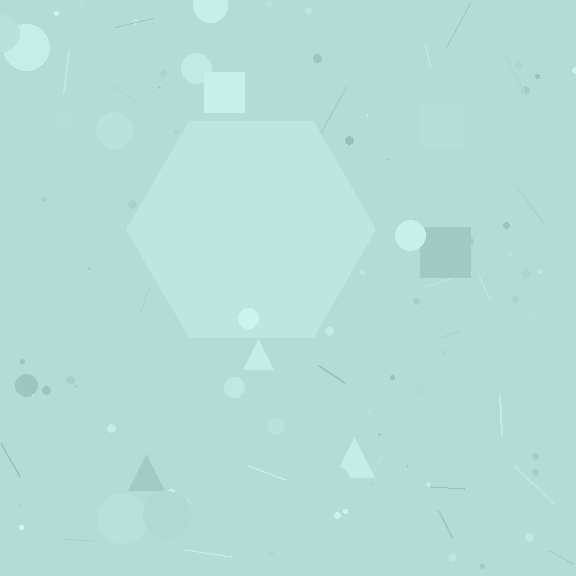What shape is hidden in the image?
A hexagon is hidden in the image.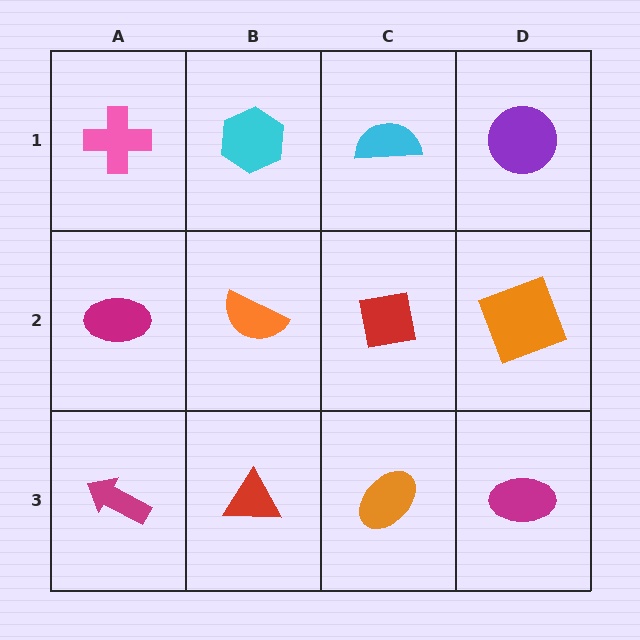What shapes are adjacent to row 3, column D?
An orange square (row 2, column D), an orange ellipse (row 3, column C).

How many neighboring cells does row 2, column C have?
4.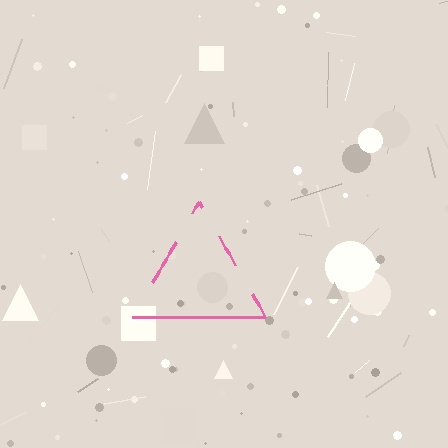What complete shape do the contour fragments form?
The contour fragments form a triangle.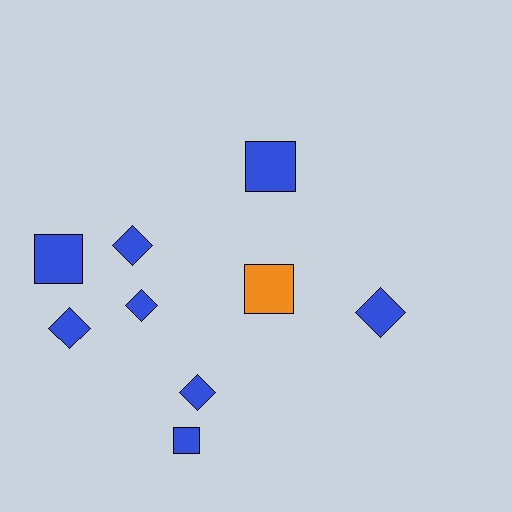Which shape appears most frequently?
Diamond, with 5 objects.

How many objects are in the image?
There are 9 objects.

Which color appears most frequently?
Blue, with 8 objects.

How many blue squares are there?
There are 3 blue squares.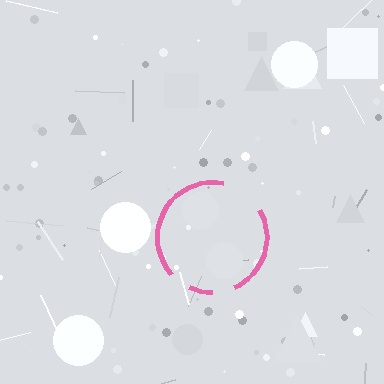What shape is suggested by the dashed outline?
The dashed outline suggests a circle.